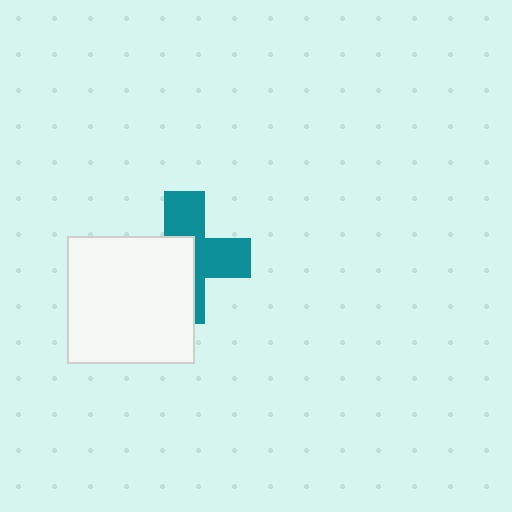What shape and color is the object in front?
The object in front is a white square.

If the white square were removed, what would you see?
You would see the complete teal cross.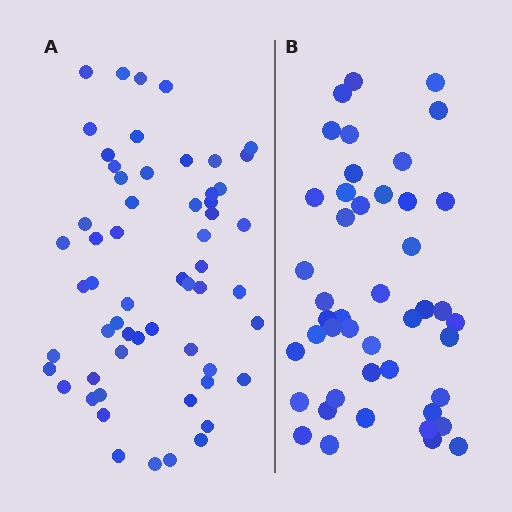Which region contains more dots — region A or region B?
Region A (the left region) has more dots.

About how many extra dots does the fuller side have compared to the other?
Region A has approximately 15 more dots than region B.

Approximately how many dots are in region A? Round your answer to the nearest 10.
About 60 dots. (The exact count is 58, which rounds to 60.)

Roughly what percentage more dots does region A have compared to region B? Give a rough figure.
About 30% more.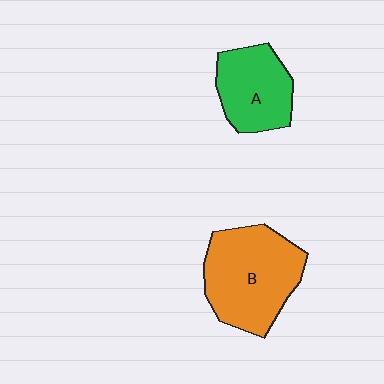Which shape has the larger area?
Shape B (orange).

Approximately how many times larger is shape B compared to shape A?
Approximately 1.5 times.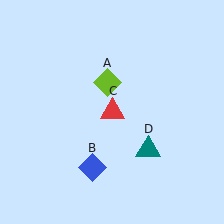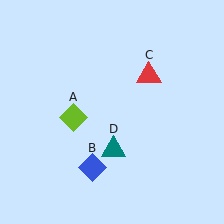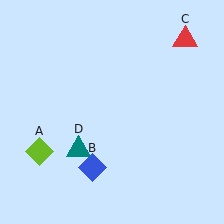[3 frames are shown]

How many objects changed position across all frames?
3 objects changed position: lime diamond (object A), red triangle (object C), teal triangle (object D).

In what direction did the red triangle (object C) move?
The red triangle (object C) moved up and to the right.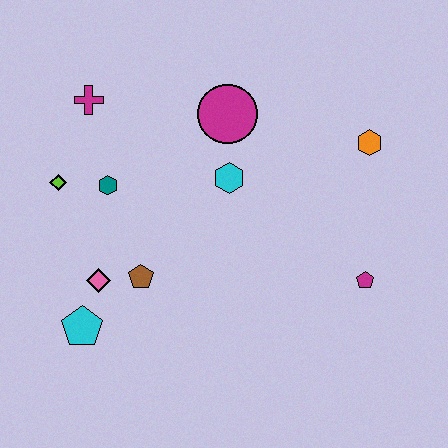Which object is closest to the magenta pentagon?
The orange hexagon is closest to the magenta pentagon.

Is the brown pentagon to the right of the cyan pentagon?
Yes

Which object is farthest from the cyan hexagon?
The cyan pentagon is farthest from the cyan hexagon.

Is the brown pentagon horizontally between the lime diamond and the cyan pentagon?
No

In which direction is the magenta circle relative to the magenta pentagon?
The magenta circle is above the magenta pentagon.